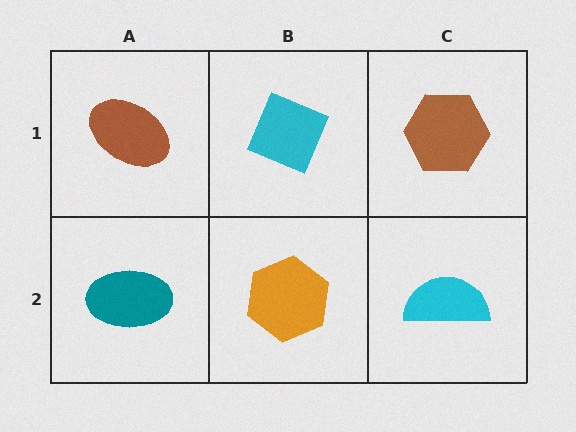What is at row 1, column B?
A cyan diamond.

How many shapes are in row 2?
3 shapes.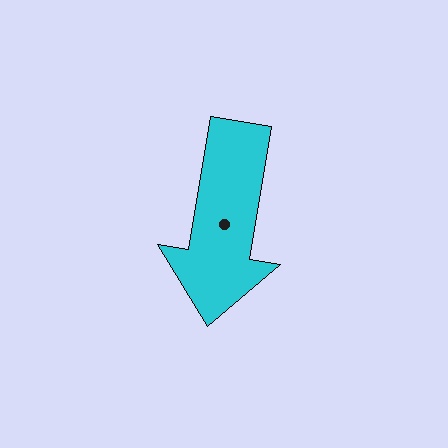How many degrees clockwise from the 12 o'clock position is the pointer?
Approximately 189 degrees.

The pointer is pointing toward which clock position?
Roughly 6 o'clock.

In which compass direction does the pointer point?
South.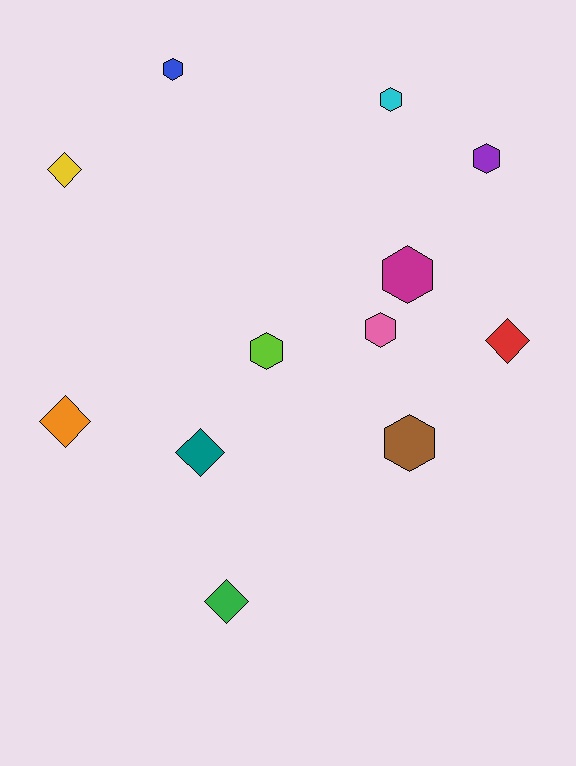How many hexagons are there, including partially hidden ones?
There are 7 hexagons.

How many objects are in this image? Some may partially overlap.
There are 12 objects.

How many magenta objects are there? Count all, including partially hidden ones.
There is 1 magenta object.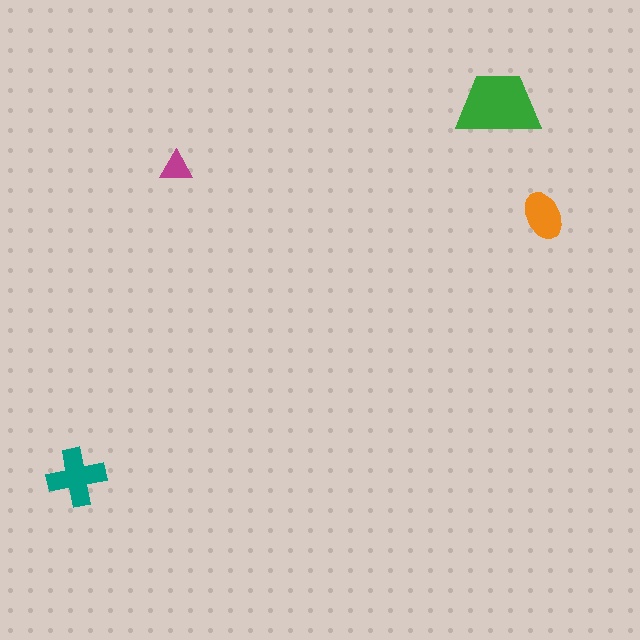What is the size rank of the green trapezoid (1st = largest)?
1st.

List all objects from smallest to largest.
The magenta triangle, the orange ellipse, the teal cross, the green trapezoid.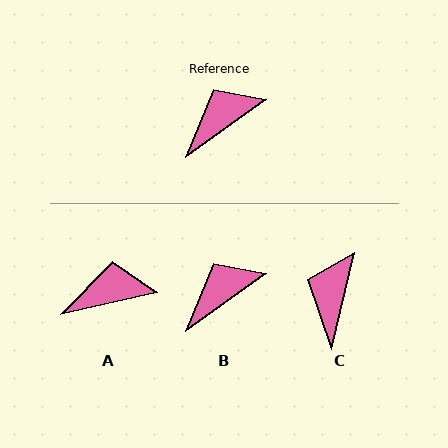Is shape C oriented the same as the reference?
No, it is off by about 41 degrees.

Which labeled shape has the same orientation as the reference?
B.